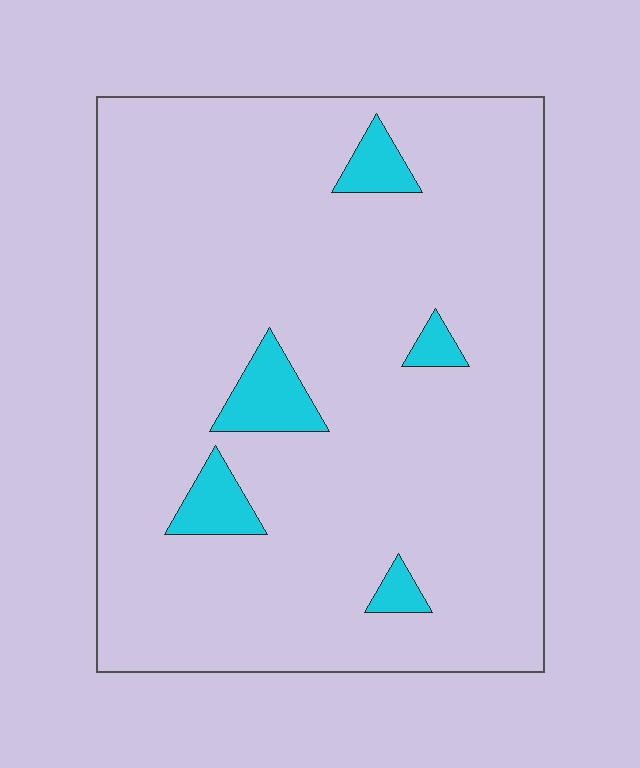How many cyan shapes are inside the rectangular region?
5.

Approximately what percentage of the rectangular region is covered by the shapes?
Approximately 5%.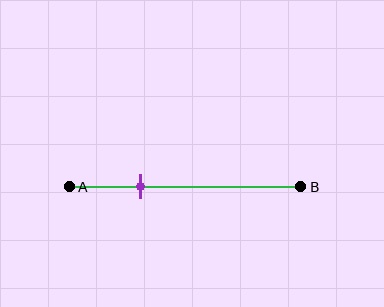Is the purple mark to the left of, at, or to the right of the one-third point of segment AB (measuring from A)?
The purple mark is approximately at the one-third point of segment AB.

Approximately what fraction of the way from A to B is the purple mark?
The purple mark is approximately 30% of the way from A to B.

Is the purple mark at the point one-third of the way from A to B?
Yes, the mark is approximately at the one-third point.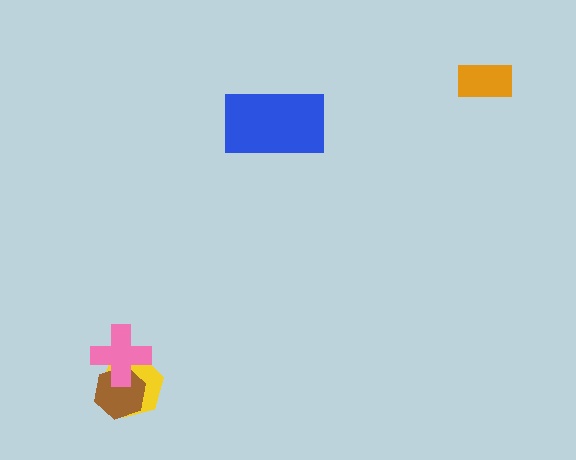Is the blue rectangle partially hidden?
No, no other shape covers it.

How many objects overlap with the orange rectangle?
0 objects overlap with the orange rectangle.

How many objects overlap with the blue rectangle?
0 objects overlap with the blue rectangle.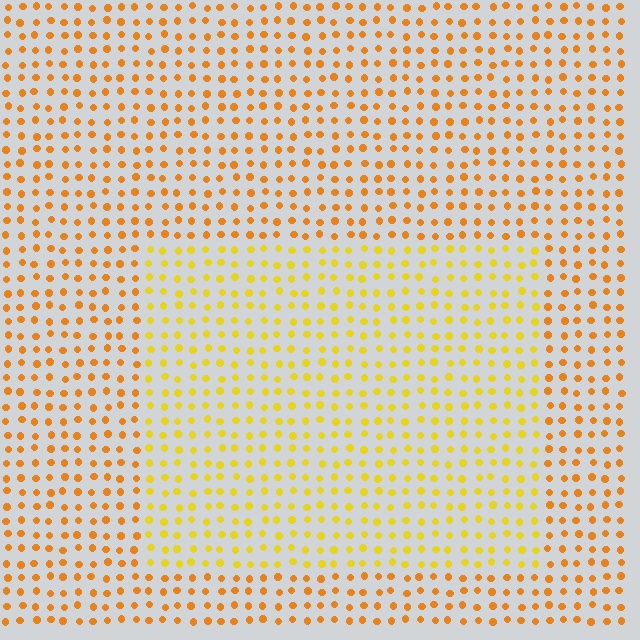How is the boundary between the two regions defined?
The boundary is defined purely by a slight shift in hue (about 24 degrees). Spacing, size, and orientation are identical on both sides.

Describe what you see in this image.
The image is filled with small orange elements in a uniform arrangement. A rectangle-shaped region is visible where the elements are tinted to a slightly different hue, forming a subtle color boundary.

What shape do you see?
I see a rectangle.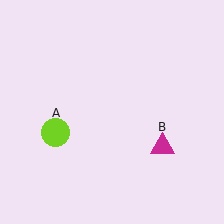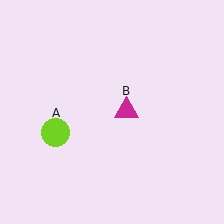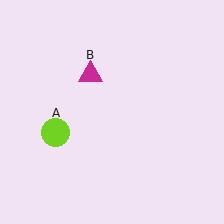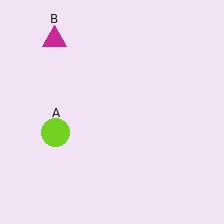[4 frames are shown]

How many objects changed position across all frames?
1 object changed position: magenta triangle (object B).